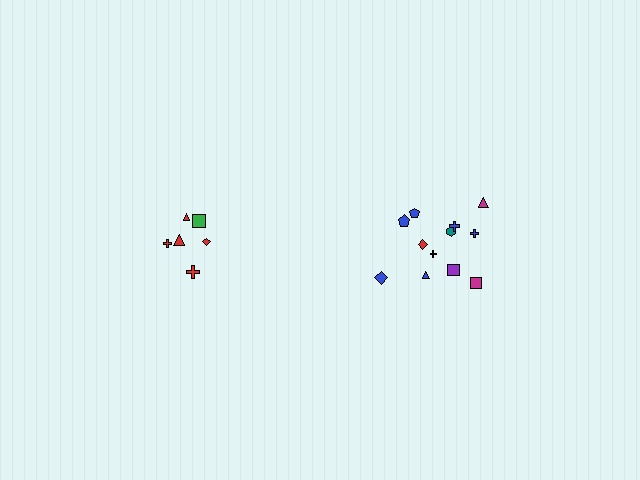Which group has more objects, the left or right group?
The right group.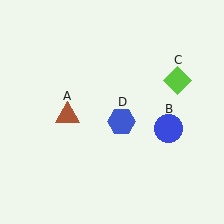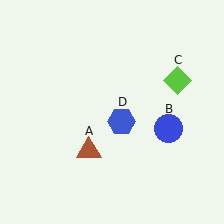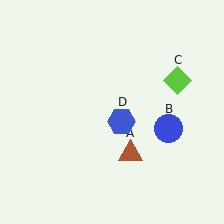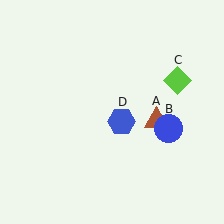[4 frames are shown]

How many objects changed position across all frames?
1 object changed position: brown triangle (object A).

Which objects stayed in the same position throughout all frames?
Blue circle (object B) and lime diamond (object C) and blue hexagon (object D) remained stationary.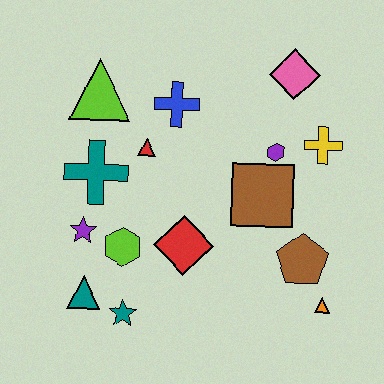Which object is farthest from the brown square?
The teal triangle is farthest from the brown square.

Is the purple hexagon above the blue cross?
No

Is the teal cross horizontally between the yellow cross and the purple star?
Yes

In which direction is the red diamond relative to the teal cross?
The red diamond is to the right of the teal cross.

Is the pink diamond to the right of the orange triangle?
No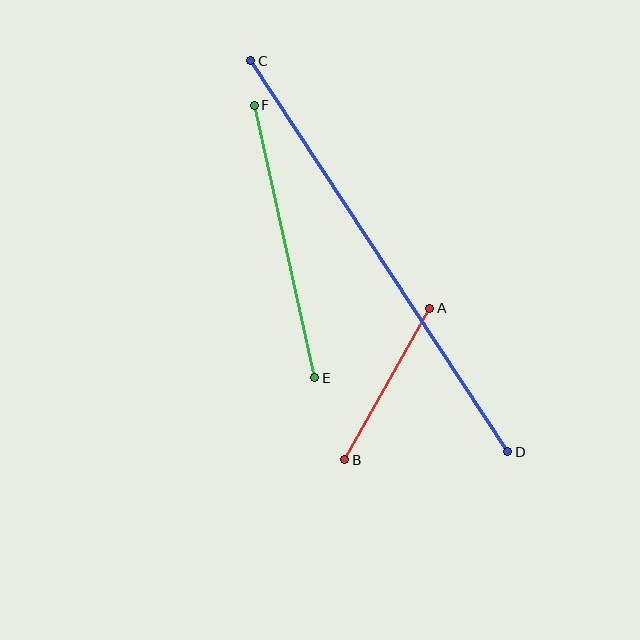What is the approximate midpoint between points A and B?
The midpoint is at approximately (387, 384) pixels.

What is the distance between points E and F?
The distance is approximately 279 pixels.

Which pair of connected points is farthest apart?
Points C and D are farthest apart.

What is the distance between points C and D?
The distance is approximately 468 pixels.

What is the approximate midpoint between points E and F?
The midpoint is at approximately (284, 242) pixels.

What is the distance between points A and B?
The distance is approximately 173 pixels.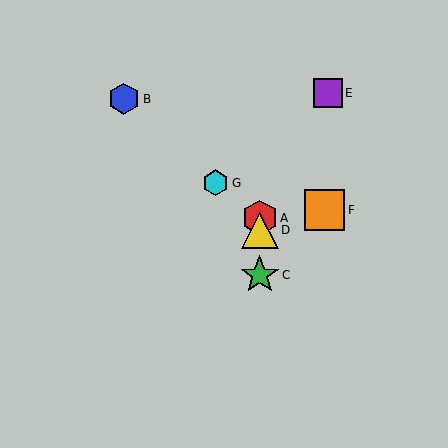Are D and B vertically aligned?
No, D is at x≈260 and B is at x≈124.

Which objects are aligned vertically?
Objects A, C, D are aligned vertically.